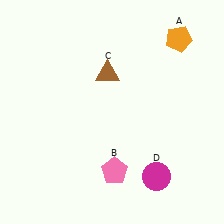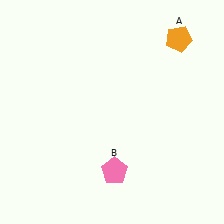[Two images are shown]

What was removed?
The brown triangle (C), the magenta circle (D) were removed in Image 2.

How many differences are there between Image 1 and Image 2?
There are 2 differences between the two images.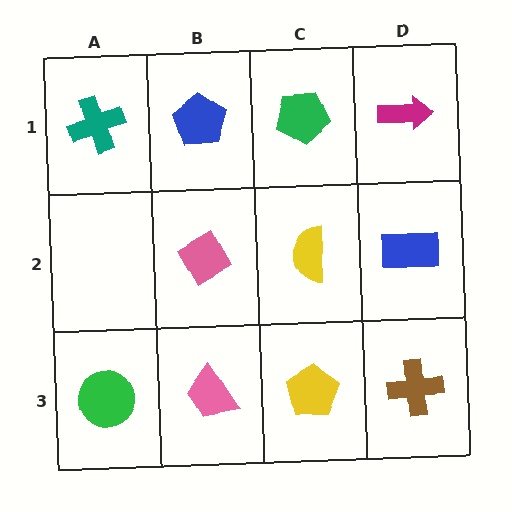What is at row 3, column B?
A pink trapezoid.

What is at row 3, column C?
A yellow pentagon.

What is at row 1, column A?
A teal cross.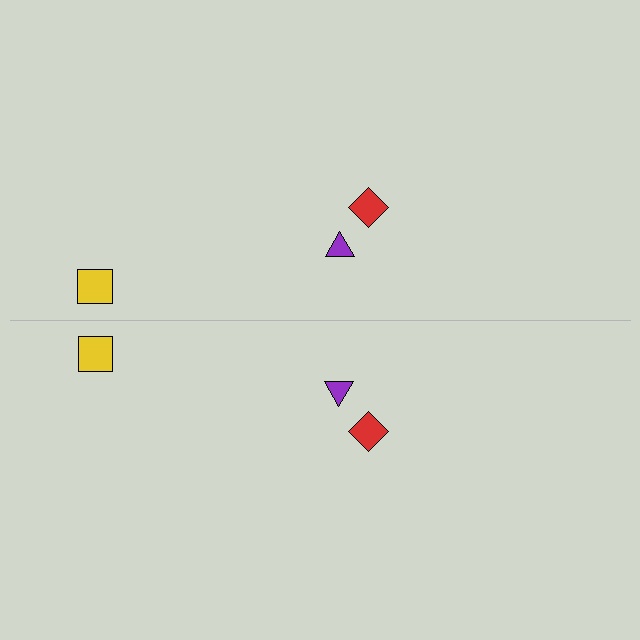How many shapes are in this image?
There are 6 shapes in this image.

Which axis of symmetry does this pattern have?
The pattern has a horizontal axis of symmetry running through the center of the image.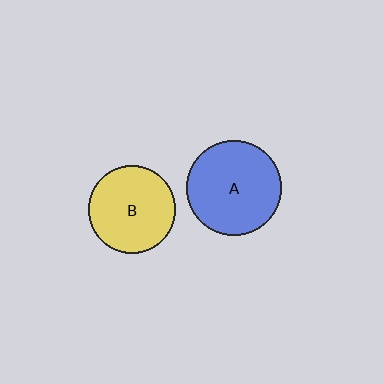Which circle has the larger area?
Circle A (blue).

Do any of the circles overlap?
No, none of the circles overlap.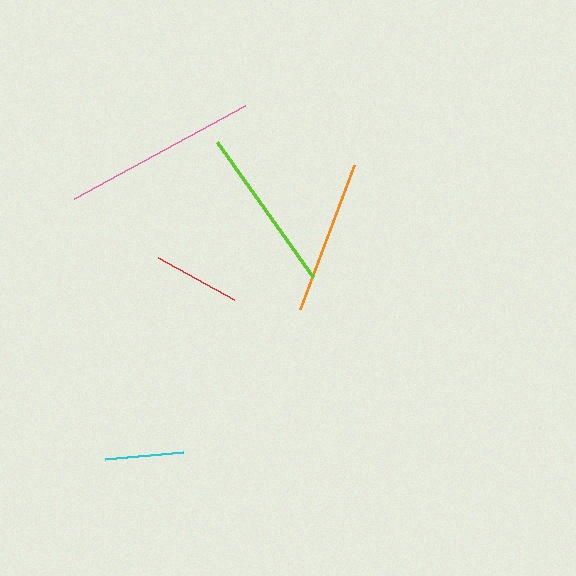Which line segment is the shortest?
The cyan line is the shortest at approximately 78 pixels.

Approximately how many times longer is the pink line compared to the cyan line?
The pink line is approximately 2.5 times the length of the cyan line.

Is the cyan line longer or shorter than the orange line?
The orange line is longer than the cyan line.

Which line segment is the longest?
The pink line is the longest at approximately 194 pixels.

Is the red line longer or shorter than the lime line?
The lime line is longer than the red line.